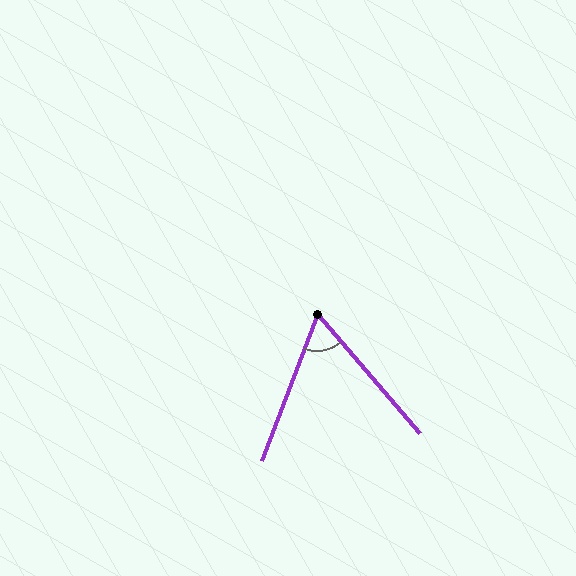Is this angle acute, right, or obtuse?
It is acute.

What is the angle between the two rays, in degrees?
Approximately 62 degrees.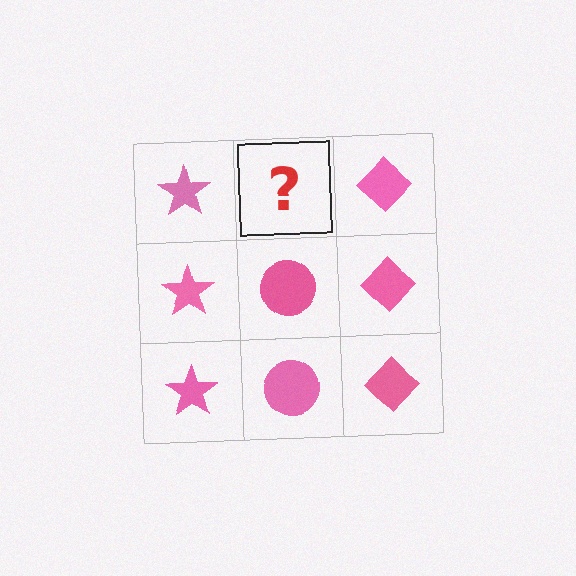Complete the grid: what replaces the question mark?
The question mark should be replaced with a pink circle.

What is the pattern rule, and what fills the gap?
The rule is that each column has a consistent shape. The gap should be filled with a pink circle.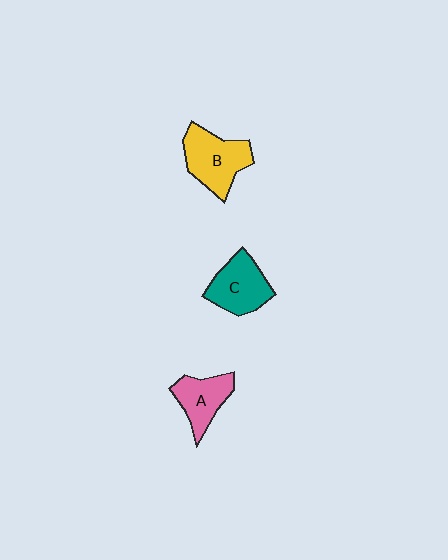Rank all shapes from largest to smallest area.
From largest to smallest: B (yellow), C (teal), A (pink).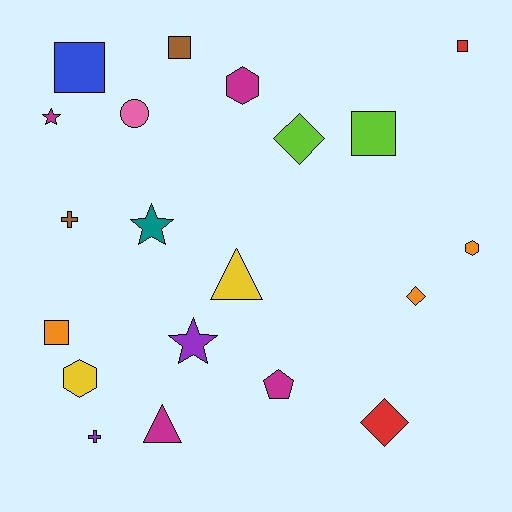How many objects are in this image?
There are 20 objects.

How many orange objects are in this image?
There are 3 orange objects.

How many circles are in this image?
There is 1 circle.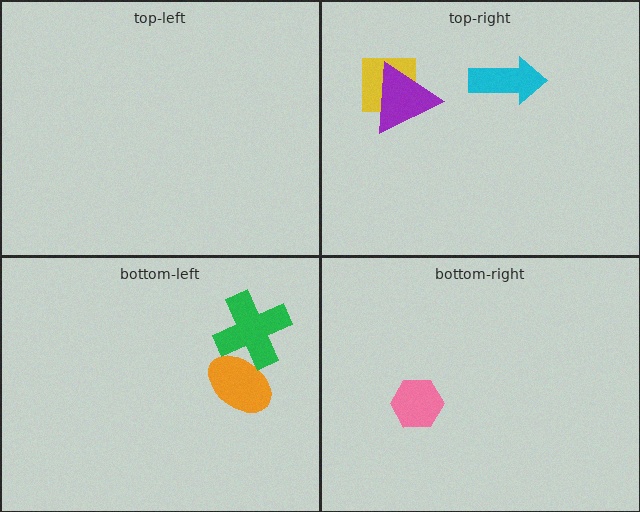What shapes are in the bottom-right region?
The pink hexagon.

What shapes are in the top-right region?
The cyan arrow, the yellow square, the purple triangle.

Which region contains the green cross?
The bottom-left region.